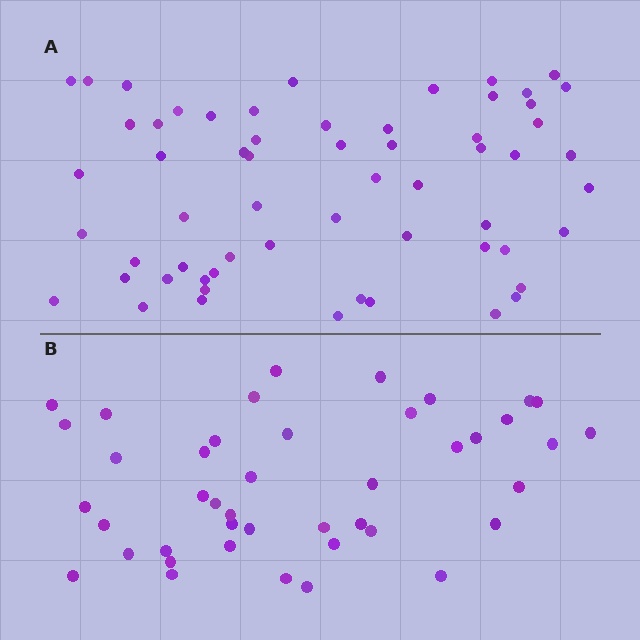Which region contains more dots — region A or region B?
Region A (the top region) has more dots.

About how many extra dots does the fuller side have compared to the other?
Region A has approximately 15 more dots than region B.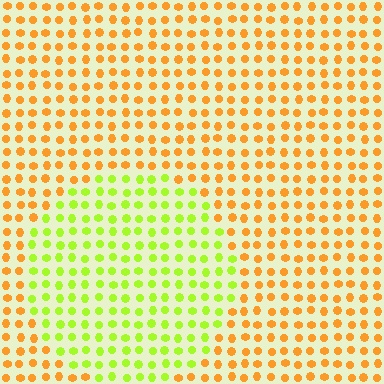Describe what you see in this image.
The image is filled with small orange elements in a uniform arrangement. A circle-shaped region is visible where the elements are tinted to a slightly different hue, forming a subtle color boundary.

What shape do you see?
I see a circle.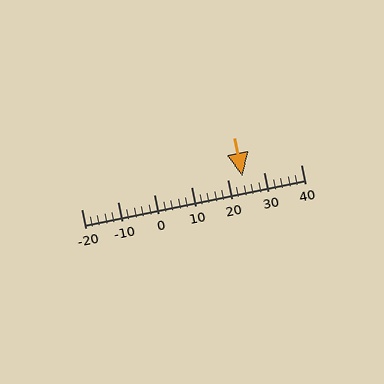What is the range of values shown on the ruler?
The ruler shows values from -20 to 40.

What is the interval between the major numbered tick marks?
The major tick marks are spaced 10 units apart.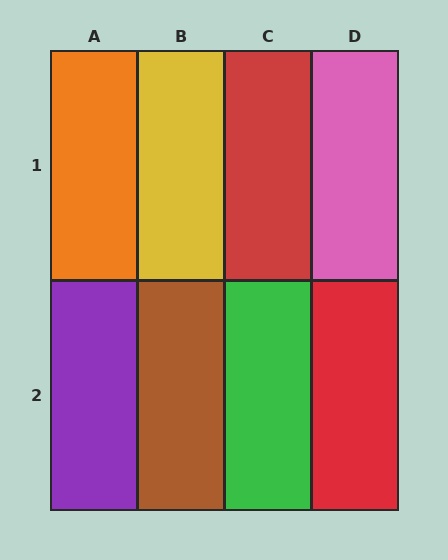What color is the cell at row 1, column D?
Pink.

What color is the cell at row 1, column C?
Red.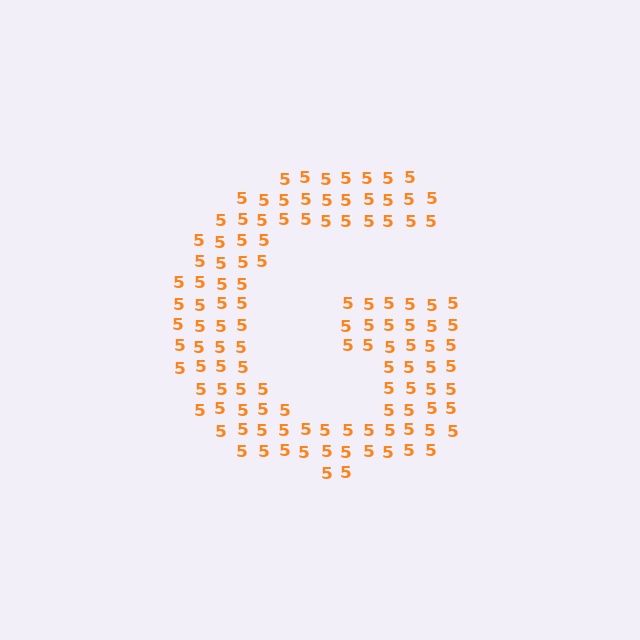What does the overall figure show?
The overall figure shows the letter G.